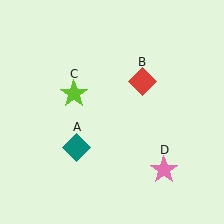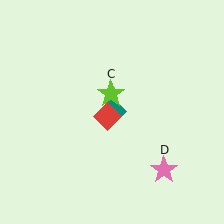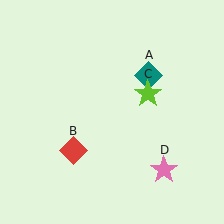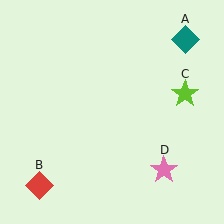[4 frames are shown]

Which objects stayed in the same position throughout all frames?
Pink star (object D) remained stationary.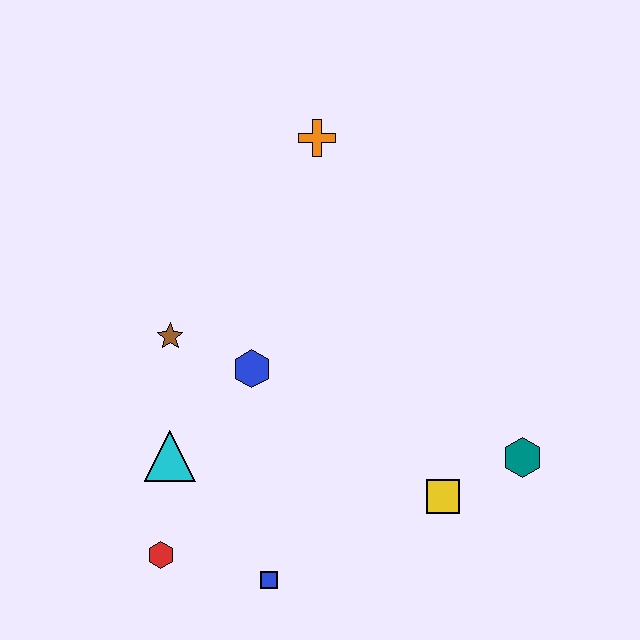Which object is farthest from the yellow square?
The orange cross is farthest from the yellow square.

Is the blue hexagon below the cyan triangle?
No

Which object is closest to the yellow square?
The teal hexagon is closest to the yellow square.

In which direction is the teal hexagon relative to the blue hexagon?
The teal hexagon is to the right of the blue hexagon.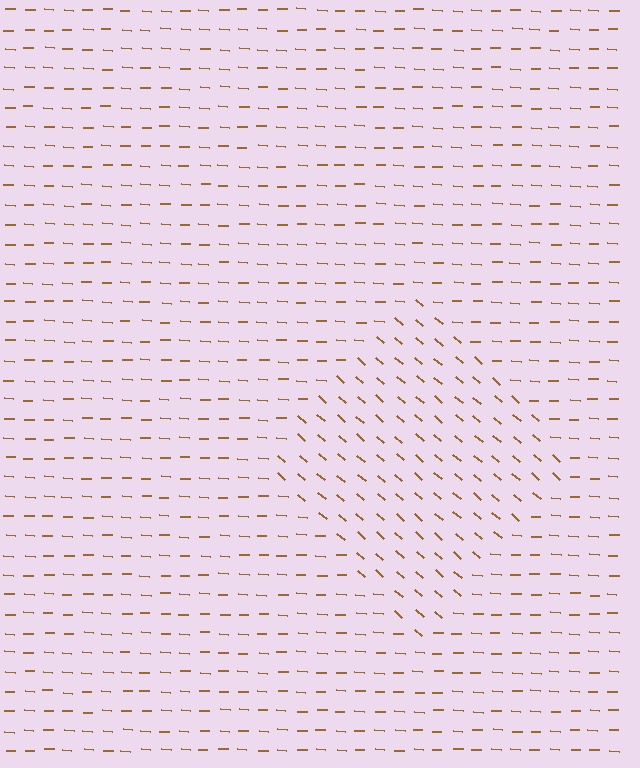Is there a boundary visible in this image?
Yes, there is a texture boundary formed by a change in line orientation.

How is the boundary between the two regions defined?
The boundary is defined purely by a change in line orientation (approximately 37 degrees difference). All lines are the same color and thickness.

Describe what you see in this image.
The image is filled with small brown line segments. A diamond region in the image has lines oriented differently from the surrounding lines, creating a visible texture boundary.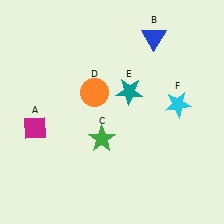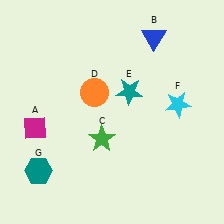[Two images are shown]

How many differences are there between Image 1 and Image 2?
There is 1 difference between the two images.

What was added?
A teal hexagon (G) was added in Image 2.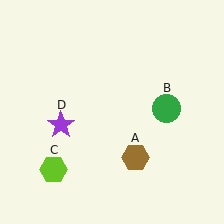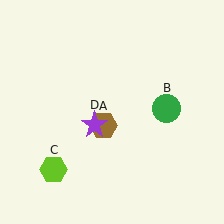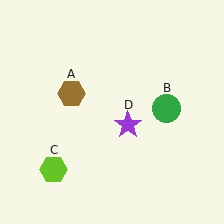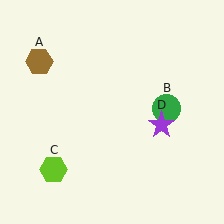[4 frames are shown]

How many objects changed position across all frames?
2 objects changed position: brown hexagon (object A), purple star (object D).